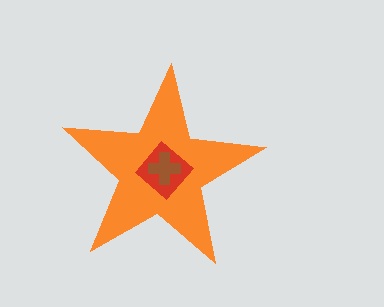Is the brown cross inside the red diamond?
Yes.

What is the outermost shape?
The orange star.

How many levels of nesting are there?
3.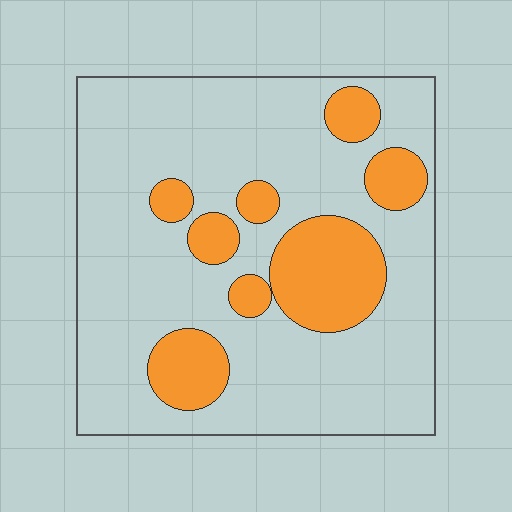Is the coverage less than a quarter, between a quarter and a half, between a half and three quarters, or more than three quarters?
Less than a quarter.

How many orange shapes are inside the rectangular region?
8.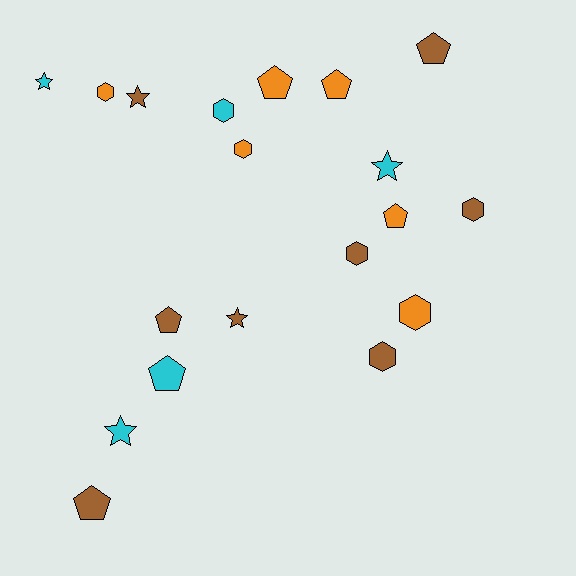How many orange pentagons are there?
There are 3 orange pentagons.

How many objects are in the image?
There are 19 objects.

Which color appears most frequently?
Brown, with 8 objects.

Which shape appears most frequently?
Pentagon, with 7 objects.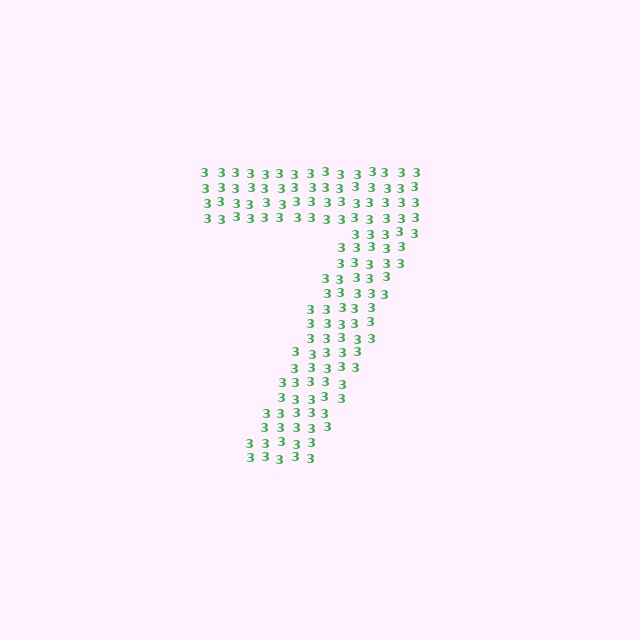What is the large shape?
The large shape is the digit 7.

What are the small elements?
The small elements are digit 3's.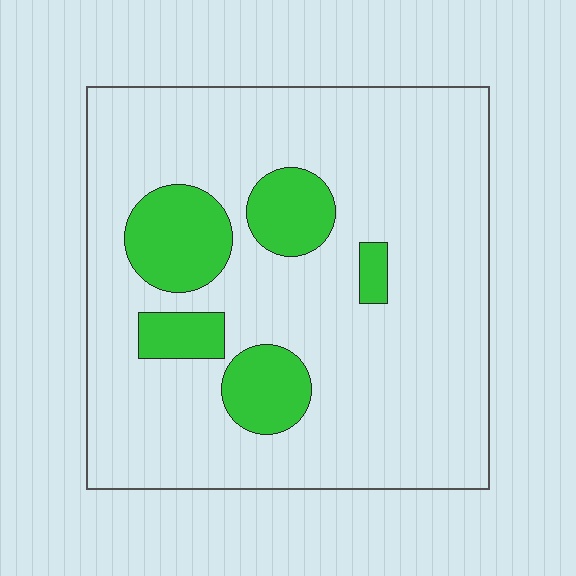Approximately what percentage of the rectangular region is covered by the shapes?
Approximately 15%.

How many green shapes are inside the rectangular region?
5.